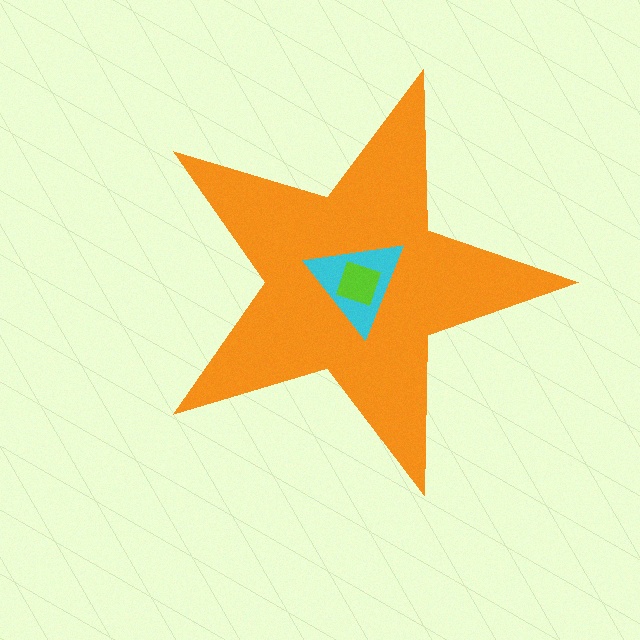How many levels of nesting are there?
3.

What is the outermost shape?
The orange star.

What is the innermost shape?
The lime square.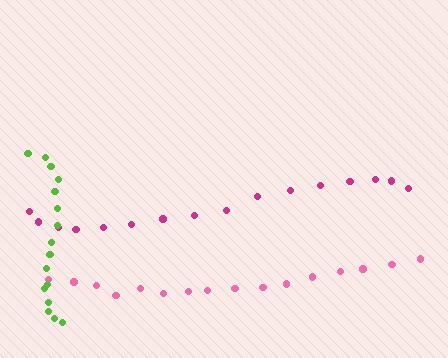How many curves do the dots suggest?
There are 3 distinct paths.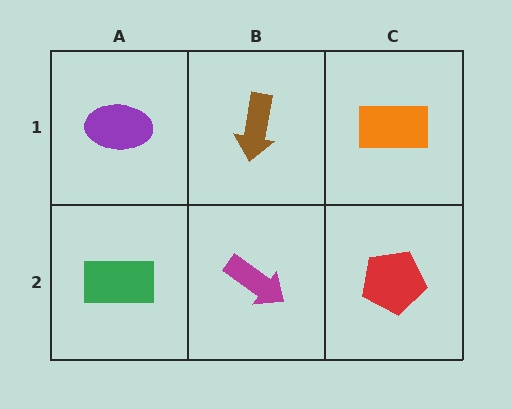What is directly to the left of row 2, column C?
A magenta arrow.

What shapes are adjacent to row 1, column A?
A green rectangle (row 2, column A), a brown arrow (row 1, column B).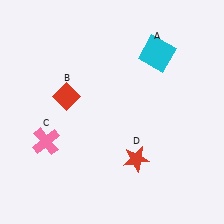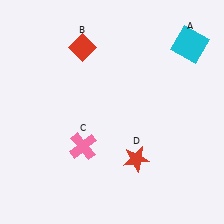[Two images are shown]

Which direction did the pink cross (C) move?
The pink cross (C) moved right.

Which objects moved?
The objects that moved are: the cyan square (A), the red diamond (B), the pink cross (C).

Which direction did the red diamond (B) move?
The red diamond (B) moved up.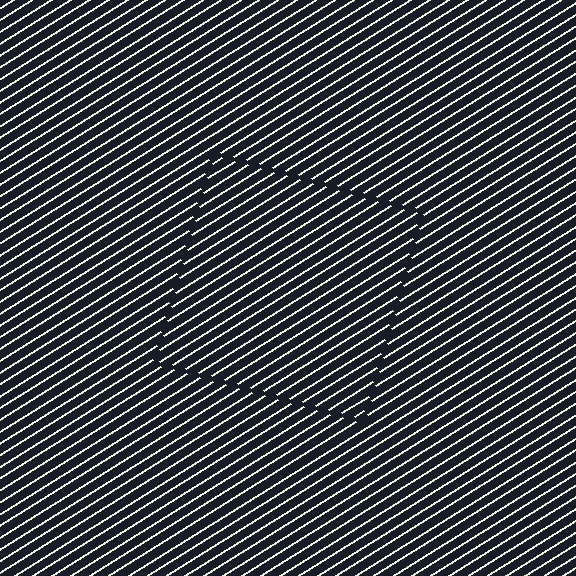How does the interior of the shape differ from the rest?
The interior of the shape contains the same grating, shifted by half a period — the contour is defined by the phase discontinuity where line-ends from the inner and outer gratings abut.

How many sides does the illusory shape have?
4 sides — the line-ends trace a square.